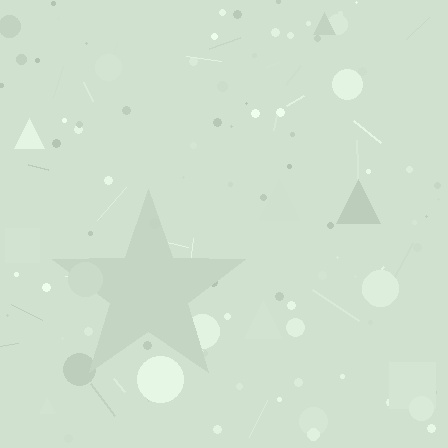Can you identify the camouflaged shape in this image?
The camouflaged shape is a star.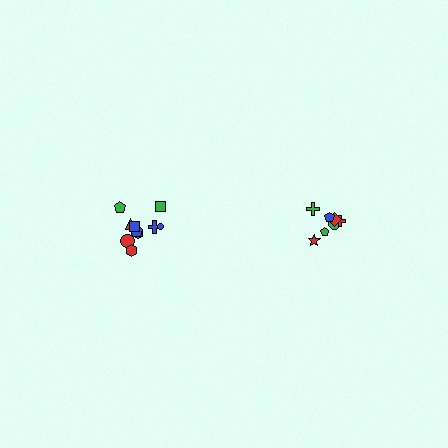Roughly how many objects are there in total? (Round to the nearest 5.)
Roughly 15 objects in total.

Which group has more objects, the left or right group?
The left group.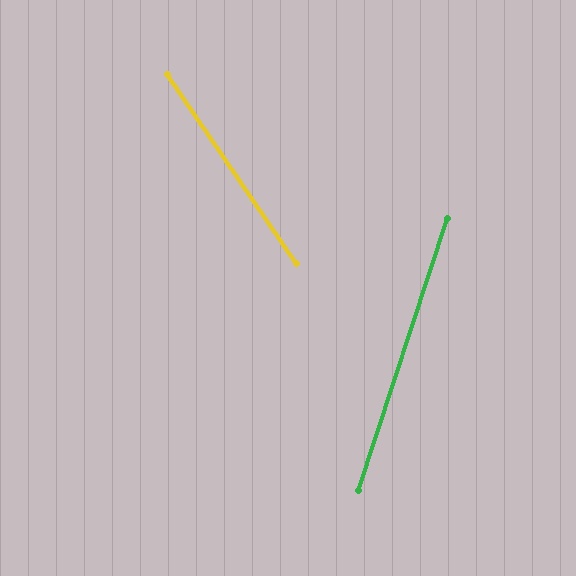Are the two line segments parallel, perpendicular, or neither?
Neither parallel nor perpendicular — they differ by about 52°.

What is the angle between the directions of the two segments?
Approximately 52 degrees.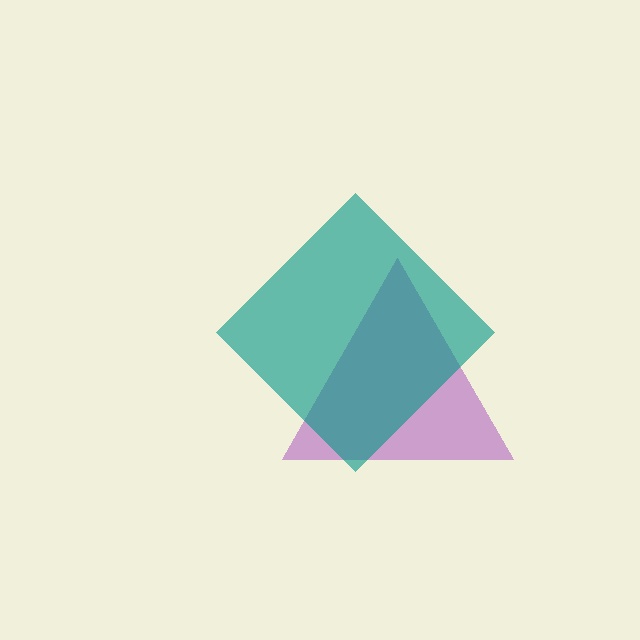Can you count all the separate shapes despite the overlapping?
Yes, there are 2 separate shapes.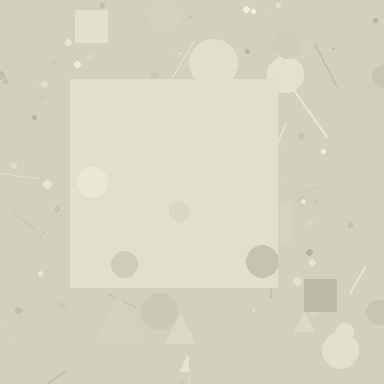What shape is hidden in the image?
A square is hidden in the image.